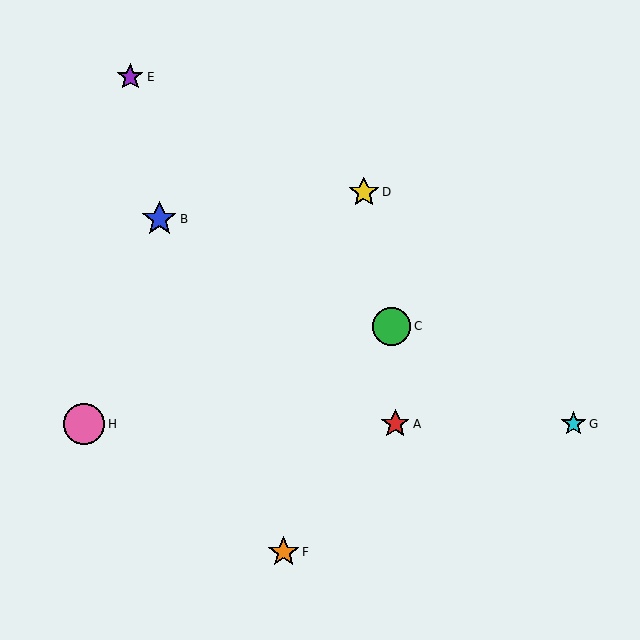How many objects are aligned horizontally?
3 objects (A, G, H) are aligned horizontally.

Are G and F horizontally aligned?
No, G is at y≈424 and F is at y≈552.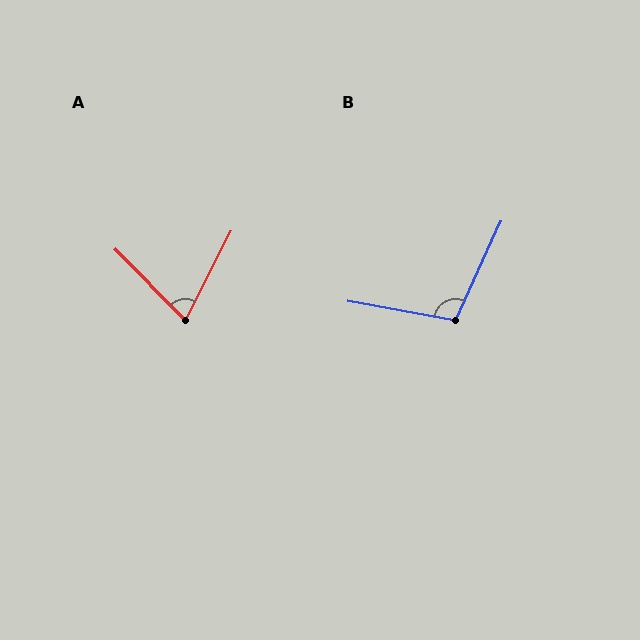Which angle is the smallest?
A, at approximately 72 degrees.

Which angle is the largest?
B, at approximately 105 degrees.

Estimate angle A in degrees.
Approximately 72 degrees.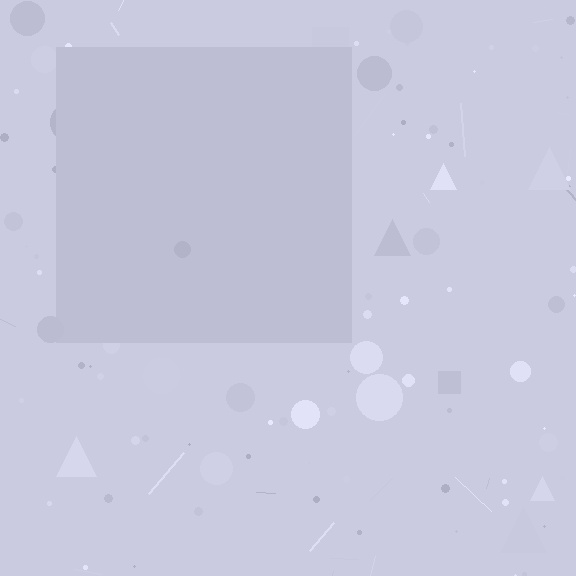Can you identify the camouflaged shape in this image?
The camouflaged shape is a square.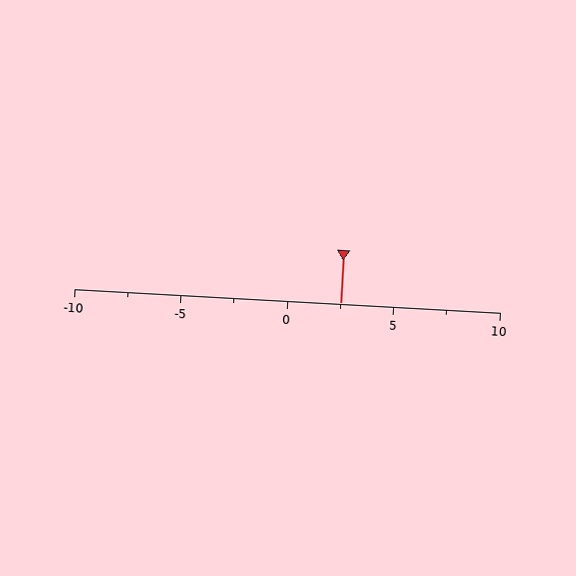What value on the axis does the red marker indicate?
The marker indicates approximately 2.5.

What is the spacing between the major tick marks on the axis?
The major ticks are spaced 5 apart.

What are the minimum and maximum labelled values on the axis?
The axis runs from -10 to 10.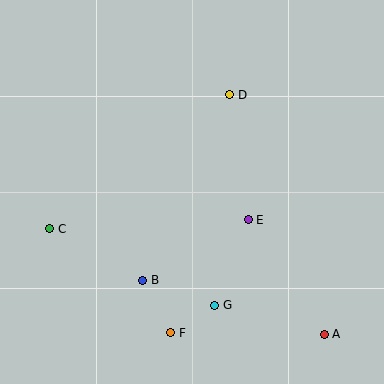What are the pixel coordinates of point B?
Point B is at (143, 280).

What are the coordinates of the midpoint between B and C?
The midpoint between B and C is at (96, 254).